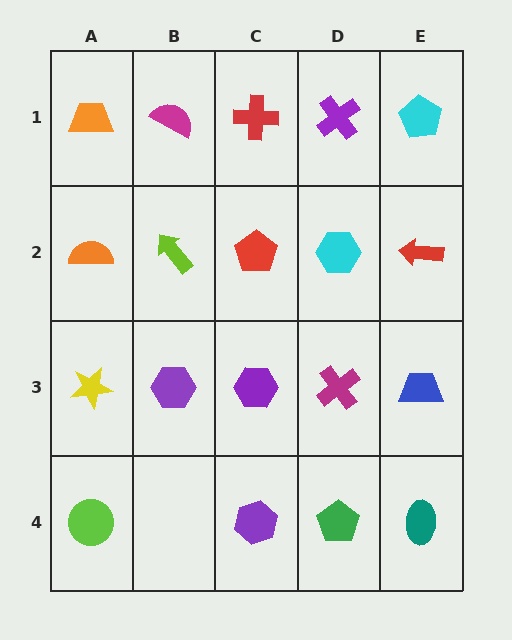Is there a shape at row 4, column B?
No, that cell is empty.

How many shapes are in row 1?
5 shapes.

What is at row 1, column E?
A cyan pentagon.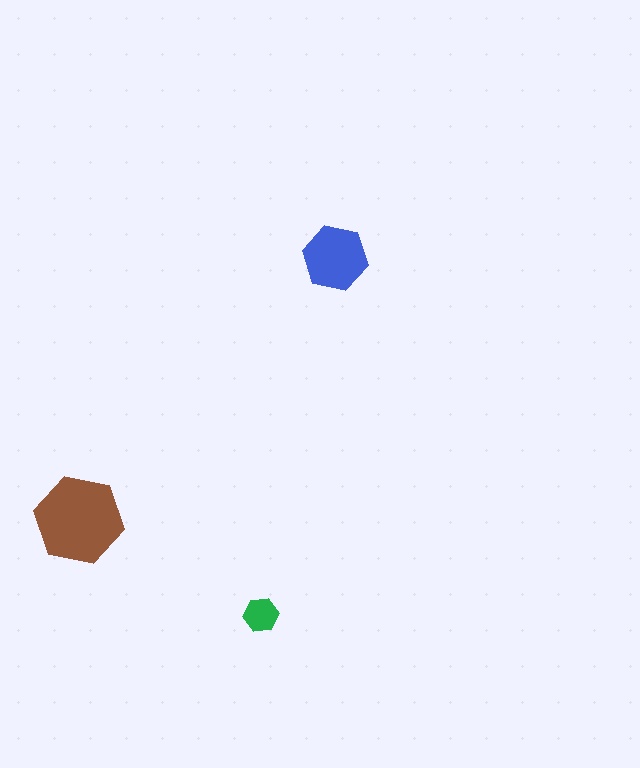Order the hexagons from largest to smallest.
the brown one, the blue one, the green one.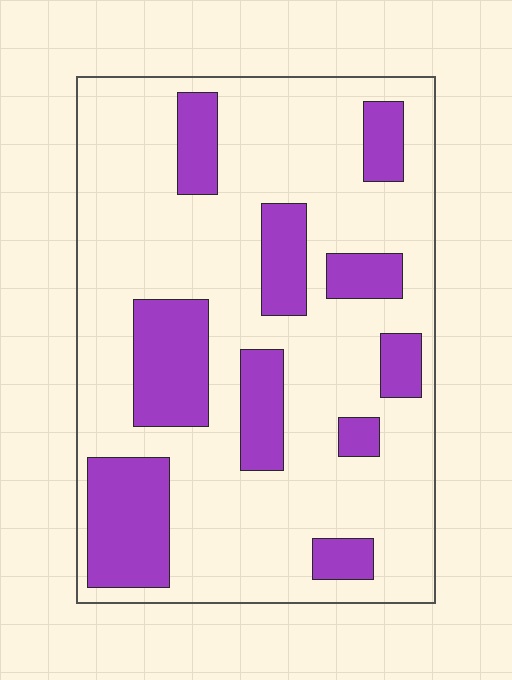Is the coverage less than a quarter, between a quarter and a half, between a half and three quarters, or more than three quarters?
Between a quarter and a half.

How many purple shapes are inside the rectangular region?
10.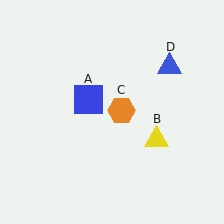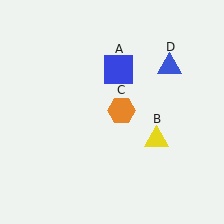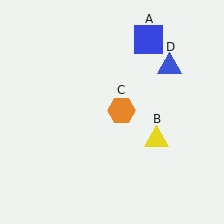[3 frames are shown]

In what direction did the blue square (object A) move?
The blue square (object A) moved up and to the right.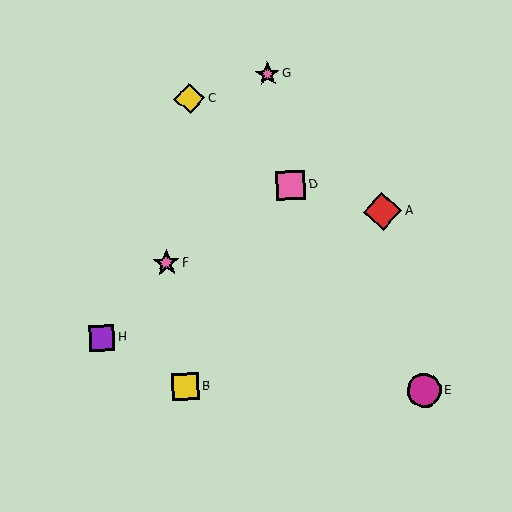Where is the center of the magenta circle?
The center of the magenta circle is at (424, 390).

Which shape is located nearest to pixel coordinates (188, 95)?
The yellow diamond (labeled C) at (189, 99) is nearest to that location.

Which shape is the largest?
The red diamond (labeled A) is the largest.